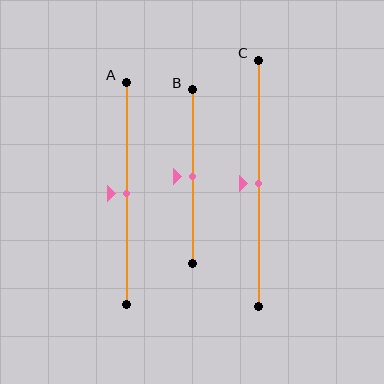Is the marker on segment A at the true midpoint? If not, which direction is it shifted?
Yes, the marker on segment A is at the true midpoint.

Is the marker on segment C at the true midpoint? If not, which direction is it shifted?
Yes, the marker on segment C is at the true midpoint.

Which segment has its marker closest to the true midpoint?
Segment A has its marker closest to the true midpoint.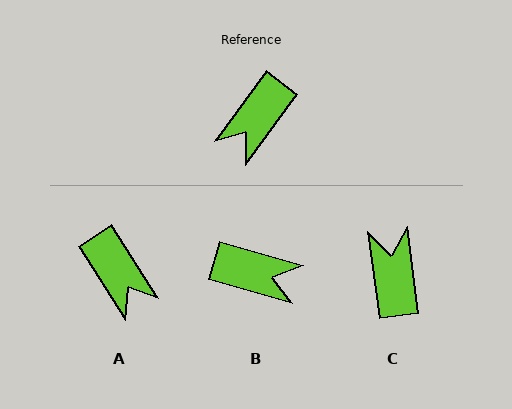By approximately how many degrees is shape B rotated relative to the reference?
Approximately 110 degrees counter-clockwise.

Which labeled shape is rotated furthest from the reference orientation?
C, about 136 degrees away.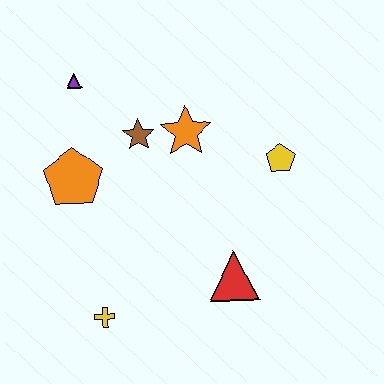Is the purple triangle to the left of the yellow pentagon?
Yes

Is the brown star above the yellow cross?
Yes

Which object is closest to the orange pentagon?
The brown star is closest to the orange pentagon.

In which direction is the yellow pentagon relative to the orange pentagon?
The yellow pentagon is to the right of the orange pentagon.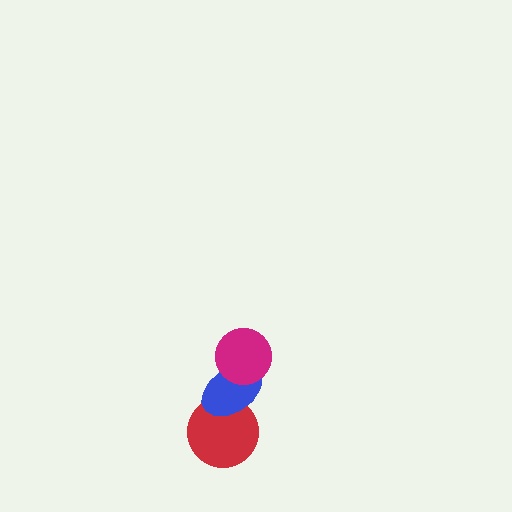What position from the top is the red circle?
The red circle is 3rd from the top.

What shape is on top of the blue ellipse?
The magenta circle is on top of the blue ellipse.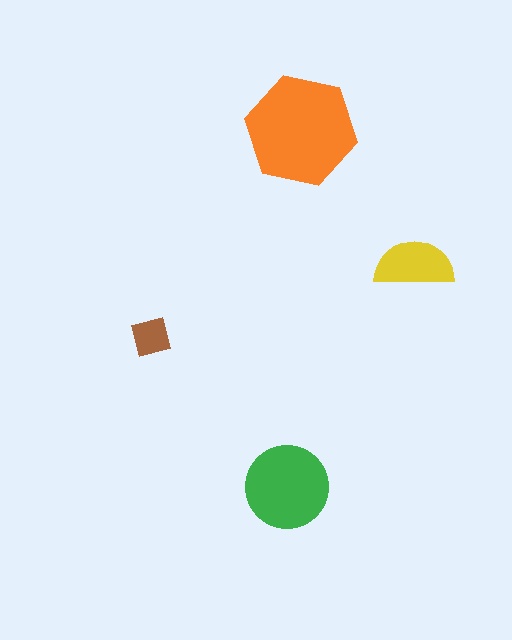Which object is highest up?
The orange hexagon is topmost.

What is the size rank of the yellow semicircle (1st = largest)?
3rd.